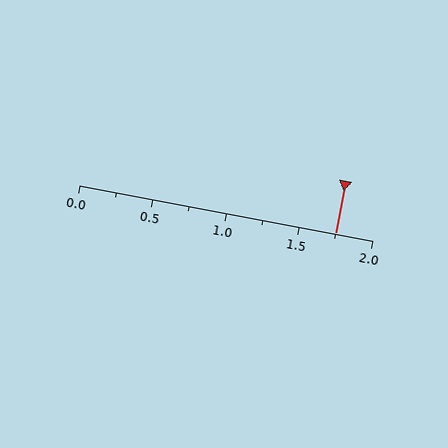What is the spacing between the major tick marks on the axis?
The major ticks are spaced 0.5 apart.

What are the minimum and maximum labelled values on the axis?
The axis runs from 0.0 to 2.0.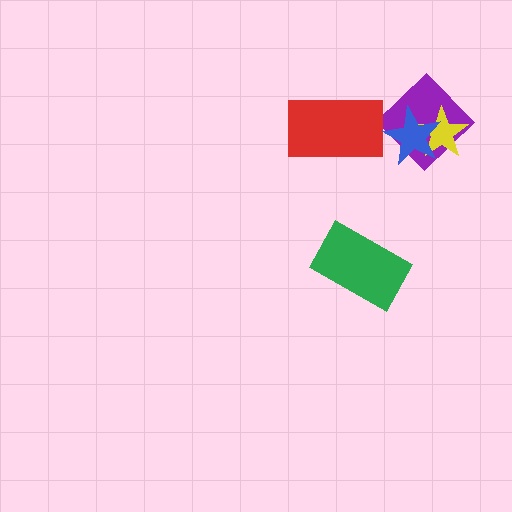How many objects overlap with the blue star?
2 objects overlap with the blue star.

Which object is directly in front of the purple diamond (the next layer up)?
The yellow star is directly in front of the purple diamond.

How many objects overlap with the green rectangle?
0 objects overlap with the green rectangle.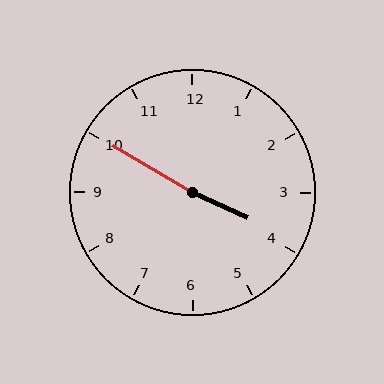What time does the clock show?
3:50.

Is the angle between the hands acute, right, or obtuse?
It is obtuse.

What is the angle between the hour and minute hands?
Approximately 175 degrees.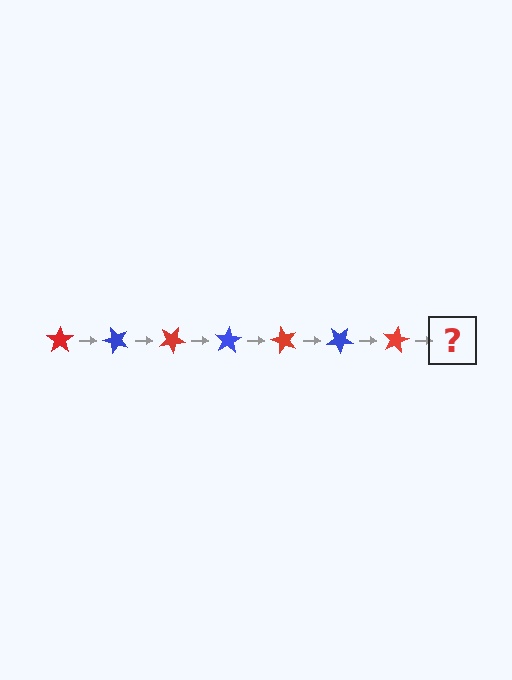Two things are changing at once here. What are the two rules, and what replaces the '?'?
The two rules are that it rotates 50 degrees each step and the color cycles through red and blue. The '?' should be a blue star, rotated 350 degrees from the start.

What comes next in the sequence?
The next element should be a blue star, rotated 350 degrees from the start.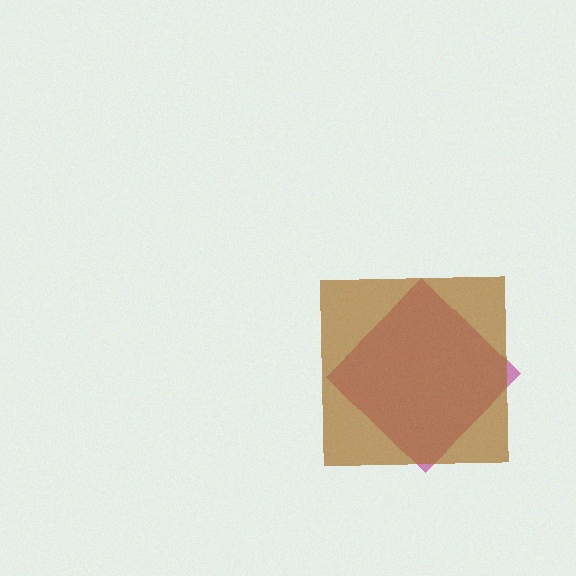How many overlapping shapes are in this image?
There are 2 overlapping shapes in the image.